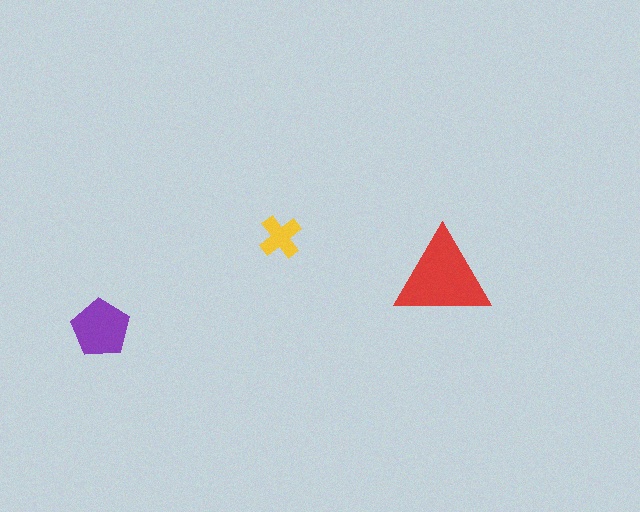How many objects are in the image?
There are 3 objects in the image.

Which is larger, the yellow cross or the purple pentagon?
The purple pentagon.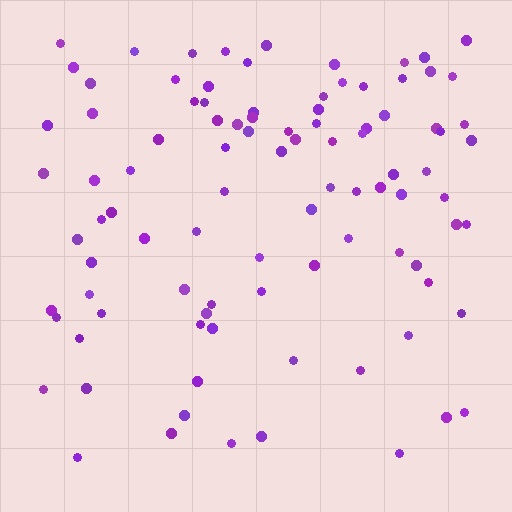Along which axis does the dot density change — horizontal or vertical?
Vertical.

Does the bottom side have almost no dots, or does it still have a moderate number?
Still a moderate number, just noticeably fewer than the top.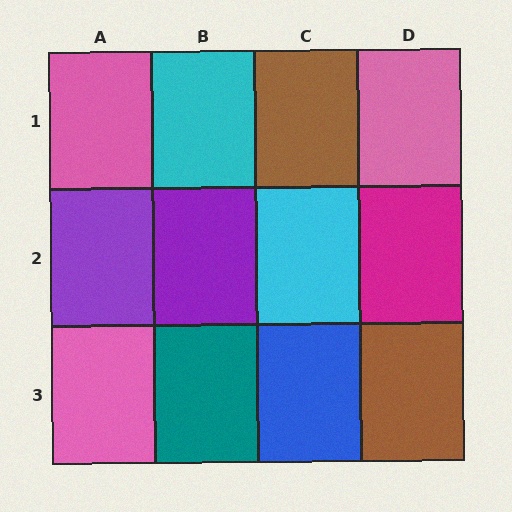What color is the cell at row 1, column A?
Pink.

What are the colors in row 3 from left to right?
Pink, teal, blue, brown.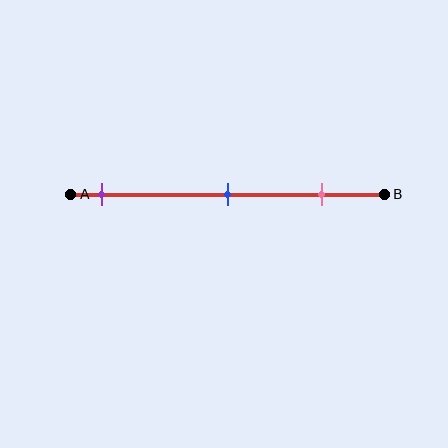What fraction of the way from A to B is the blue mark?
The blue mark is approximately 50% (0.5) of the way from A to B.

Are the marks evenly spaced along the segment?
Yes, the marks are approximately evenly spaced.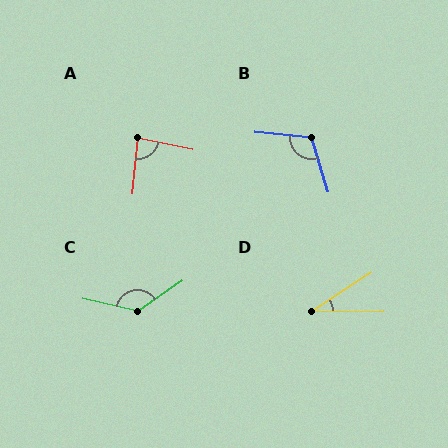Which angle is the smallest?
D, at approximately 33 degrees.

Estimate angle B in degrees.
Approximately 112 degrees.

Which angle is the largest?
C, at approximately 132 degrees.